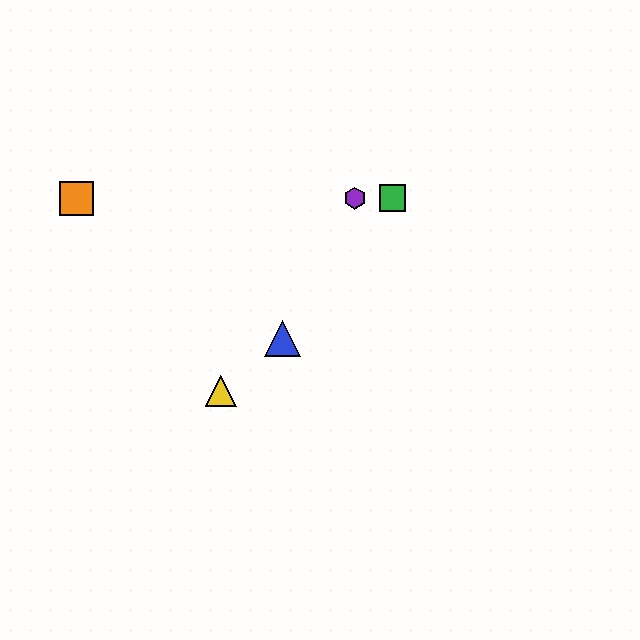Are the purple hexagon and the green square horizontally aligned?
Yes, both are at y≈198.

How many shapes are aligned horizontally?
4 shapes (the red square, the green square, the purple hexagon, the orange square) are aligned horizontally.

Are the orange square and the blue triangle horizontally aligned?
No, the orange square is at y≈198 and the blue triangle is at y≈339.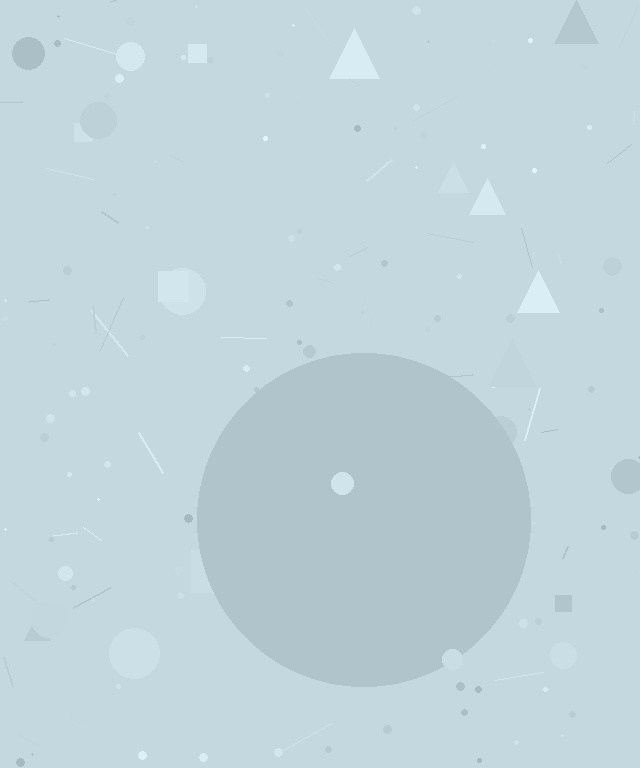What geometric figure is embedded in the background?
A circle is embedded in the background.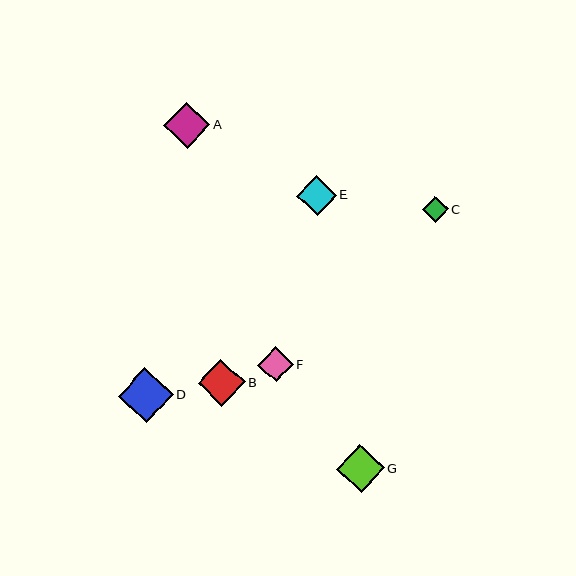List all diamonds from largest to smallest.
From largest to smallest: D, G, B, A, E, F, C.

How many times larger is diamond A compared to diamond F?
Diamond A is approximately 1.3 times the size of diamond F.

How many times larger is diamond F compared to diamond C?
Diamond F is approximately 1.4 times the size of diamond C.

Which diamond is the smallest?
Diamond C is the smallest with a size of approximately 26 pixels.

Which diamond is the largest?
Diamond D is the largest with a size of approximately 54 pixels.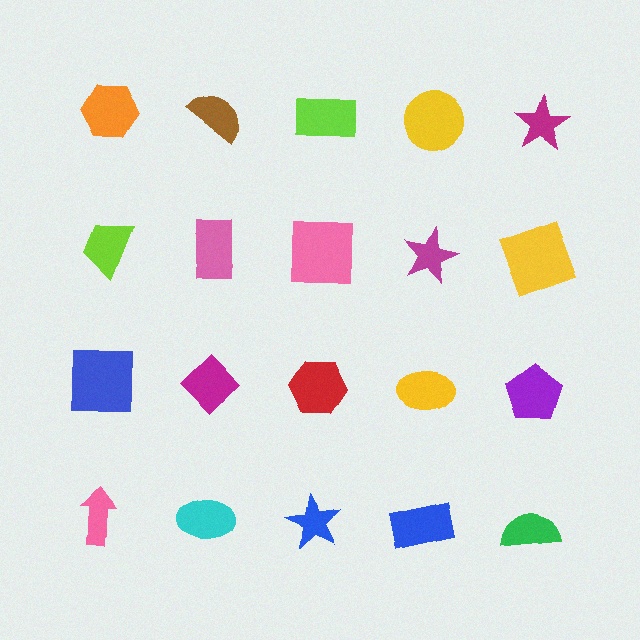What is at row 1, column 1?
An orange hexagon.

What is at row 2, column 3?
A pink square.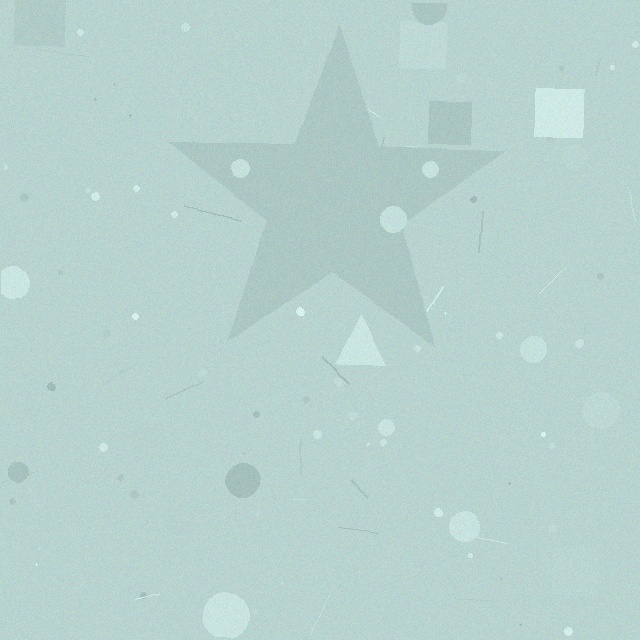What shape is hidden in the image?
A star is hidden in the image.